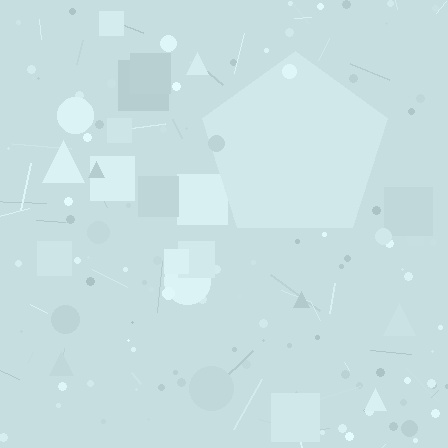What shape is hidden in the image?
A pentagon is hidden in the image.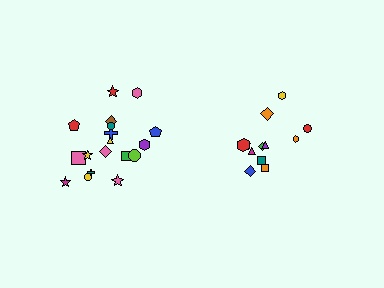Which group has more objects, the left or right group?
The left group.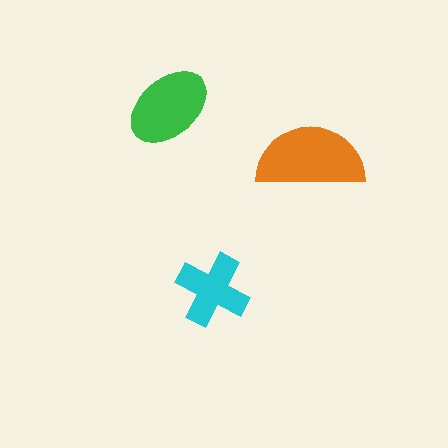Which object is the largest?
The orange semicircle.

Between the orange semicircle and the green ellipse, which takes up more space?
The orange semicircle.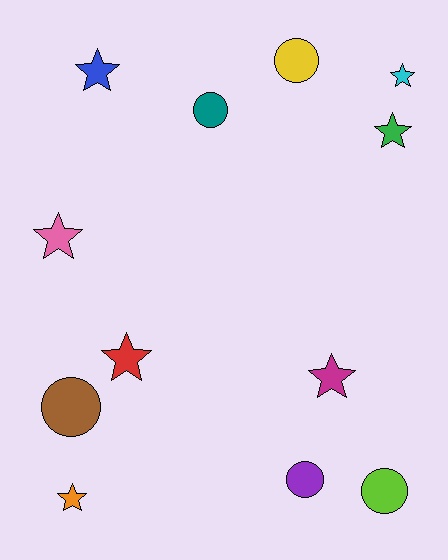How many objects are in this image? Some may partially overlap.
There are 12 objects.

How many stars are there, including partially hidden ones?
There are 7 stars.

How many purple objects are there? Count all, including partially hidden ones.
There is 1 purple object.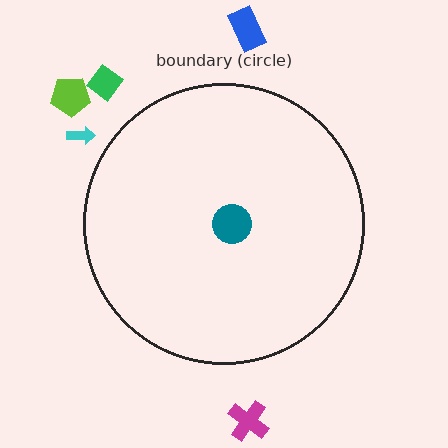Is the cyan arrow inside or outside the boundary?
Outside.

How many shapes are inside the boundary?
1 inside, 5 outside.